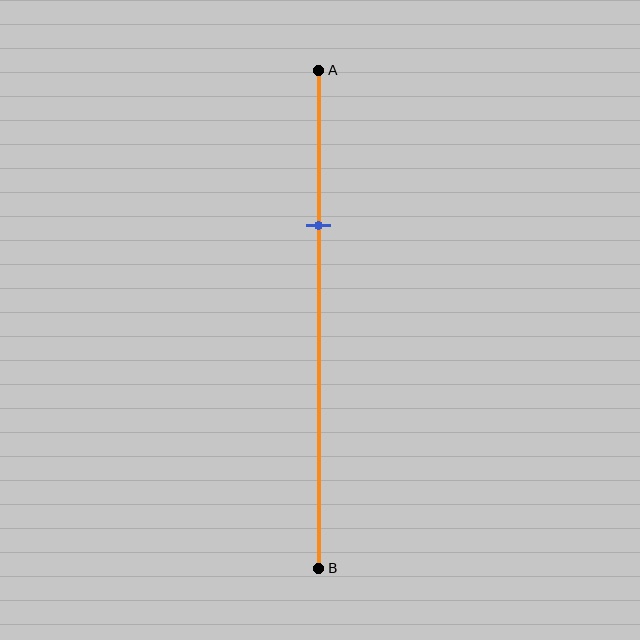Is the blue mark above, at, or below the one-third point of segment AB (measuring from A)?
The blue mark is approximately at the one-third point of segment AB.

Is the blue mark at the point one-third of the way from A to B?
Yes, the mark is approximately at the one-third point.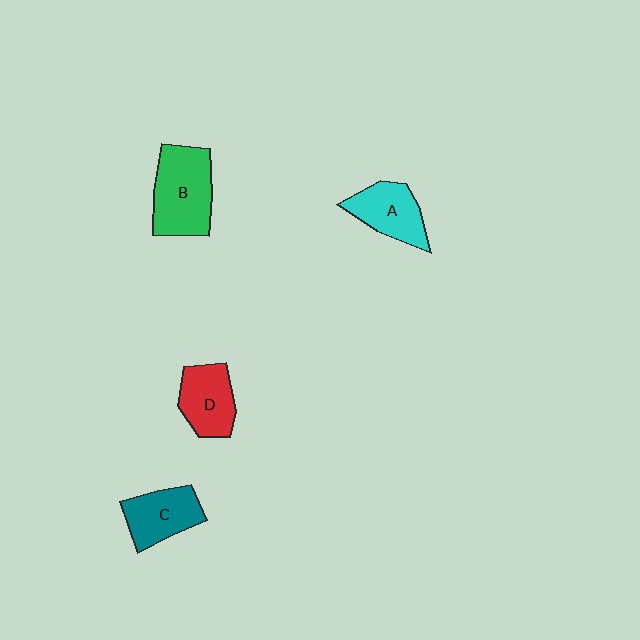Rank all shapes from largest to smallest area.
From largest to smallest: B (green), C (teal), D (red), A (cyan).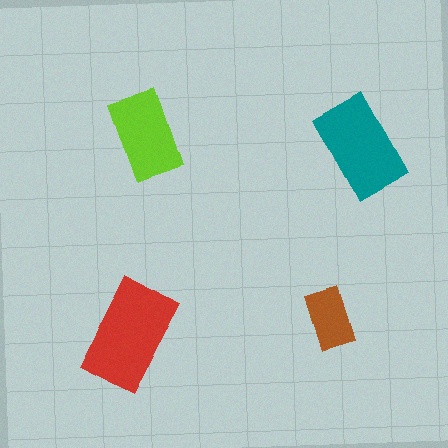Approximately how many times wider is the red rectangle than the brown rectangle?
About 2 times wider.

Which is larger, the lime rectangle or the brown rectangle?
The lime one.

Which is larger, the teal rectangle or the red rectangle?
The red one.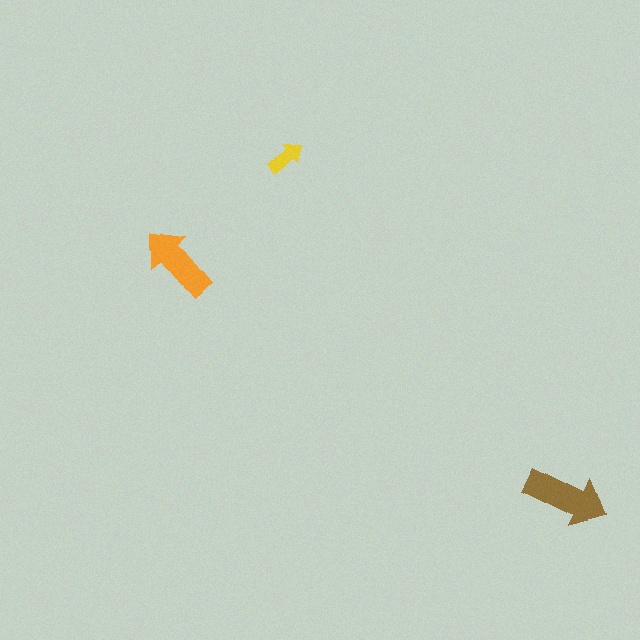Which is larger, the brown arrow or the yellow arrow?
The brown one.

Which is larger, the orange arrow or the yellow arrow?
The orange one.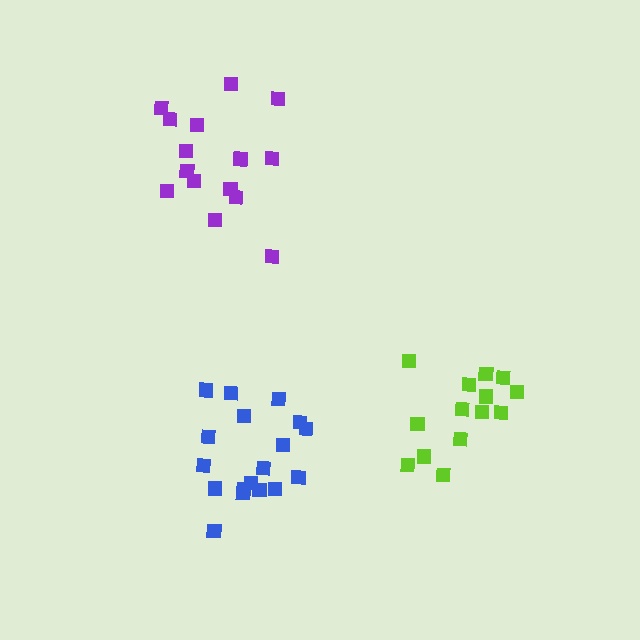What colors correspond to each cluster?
The clusters are colored: lime, purple, blue.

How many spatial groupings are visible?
There are 3 spatial groupings.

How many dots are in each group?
Group 1: 14 dots, Group 2: 16 dots, Group 3: 18 dots (48 total).